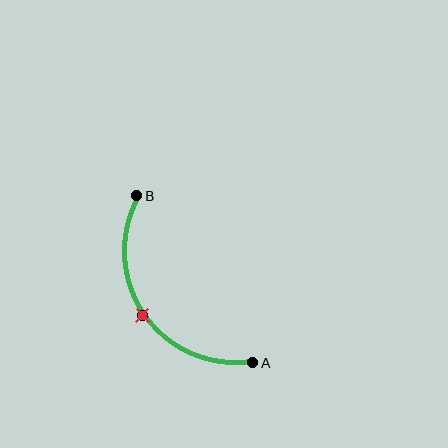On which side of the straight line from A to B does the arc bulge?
The arc bulges below and to the left of the straight line connecting A and B.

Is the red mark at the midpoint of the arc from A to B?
Yes. The red mark lies on the arc at equal arc-length from both A and B — it is the arc midpoint.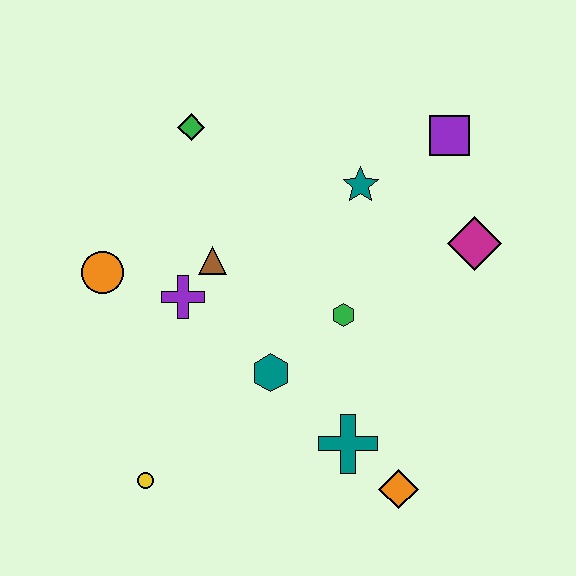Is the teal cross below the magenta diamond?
Yes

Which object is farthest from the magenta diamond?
The yellow circle is farthest from the magenta diamond.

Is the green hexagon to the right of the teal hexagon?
Yes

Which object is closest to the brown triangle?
The purple cross is closest to the brown triangle.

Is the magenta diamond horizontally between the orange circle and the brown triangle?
No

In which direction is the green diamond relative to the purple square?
The green diamond is to the left of the purple square.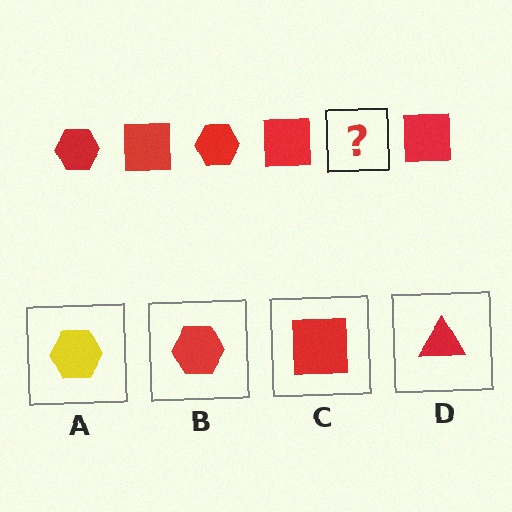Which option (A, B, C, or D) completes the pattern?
B.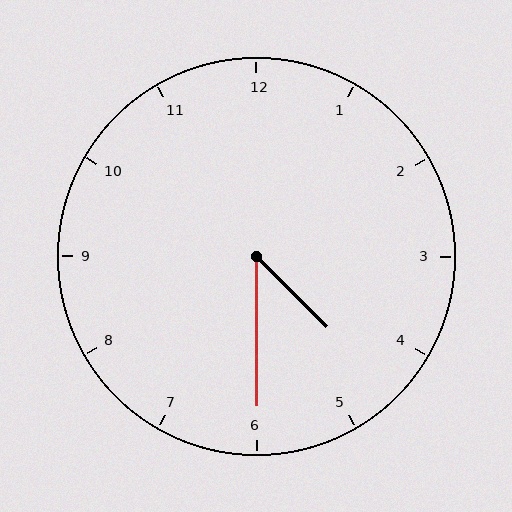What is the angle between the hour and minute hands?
Approximately 45 degrees.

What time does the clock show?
4:30.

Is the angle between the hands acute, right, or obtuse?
It is acute.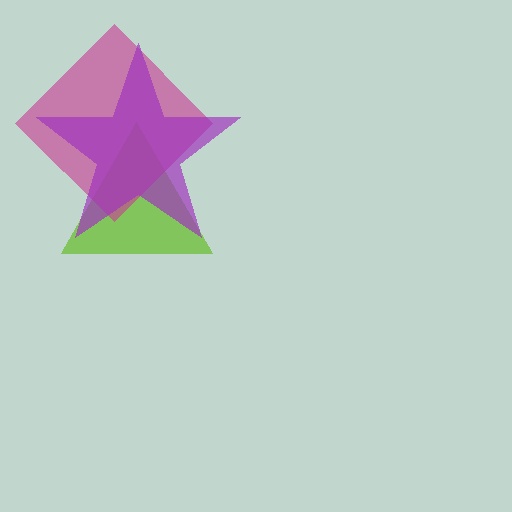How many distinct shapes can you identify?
There are 3 distinct shapes: a lime triangle, a magenta diamond, a purple star.